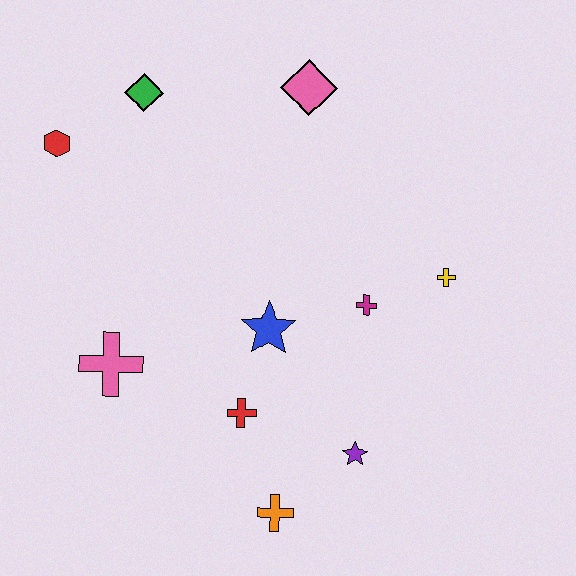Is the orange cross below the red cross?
Yes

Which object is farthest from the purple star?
The red hexagon is farthest from the purple star.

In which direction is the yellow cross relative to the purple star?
The yellow cross is above the purple star.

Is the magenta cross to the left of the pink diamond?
No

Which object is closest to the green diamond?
The red hexagon is closest to the green diamond.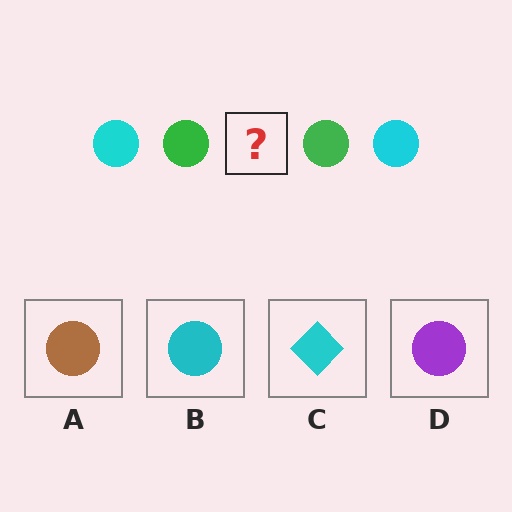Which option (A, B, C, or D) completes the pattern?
B.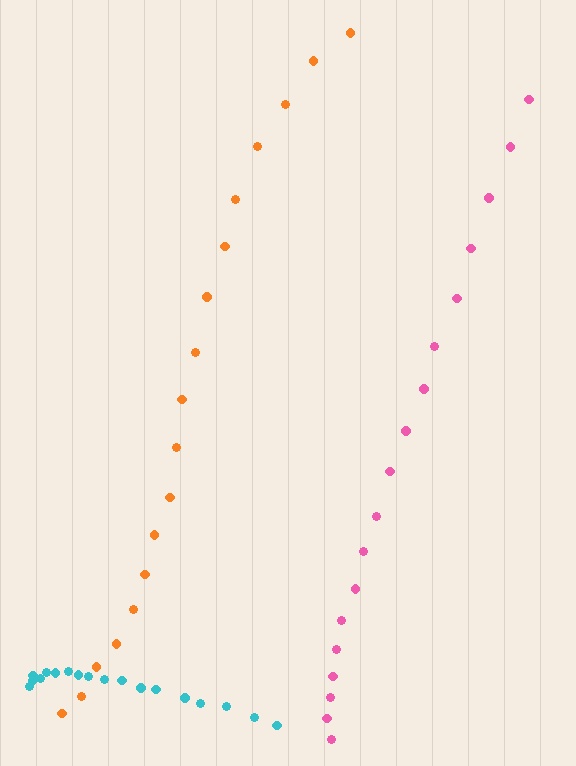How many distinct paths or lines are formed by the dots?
There are 3 distinct paths.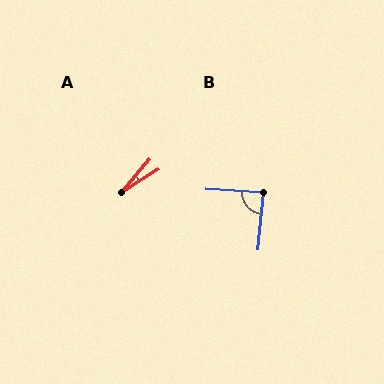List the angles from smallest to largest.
A (16°), B (88°).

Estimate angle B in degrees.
Approximately 88 degrees.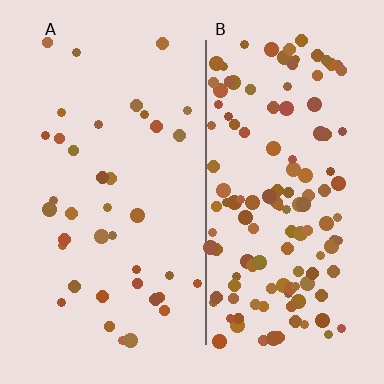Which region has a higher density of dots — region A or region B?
B (the right).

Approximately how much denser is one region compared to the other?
Approximately 3.4× — region B over region A.